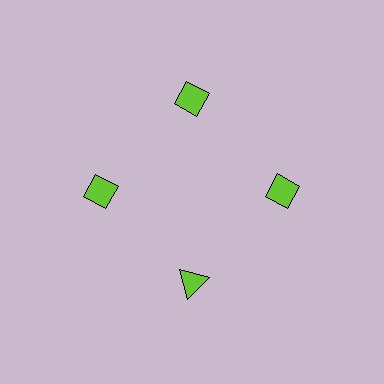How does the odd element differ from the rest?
It has a different shape: triangle instead of diamond.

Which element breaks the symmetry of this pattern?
The lime triangle at roughly the 6 o'clock position breaks the symmetry. All other shapes are lime diamonds.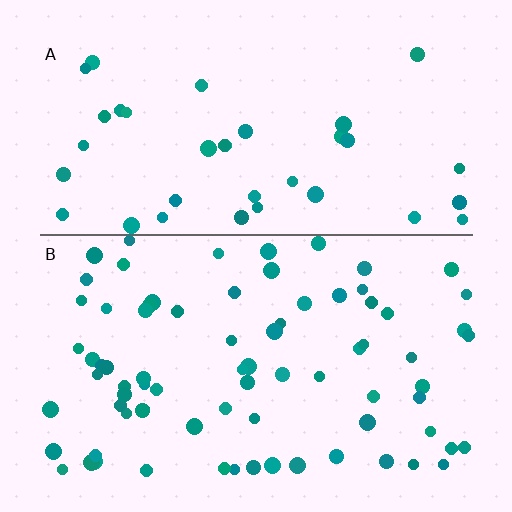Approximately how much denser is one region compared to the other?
Approximately 2.1× — region B over region A.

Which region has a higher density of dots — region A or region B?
B (the bottom).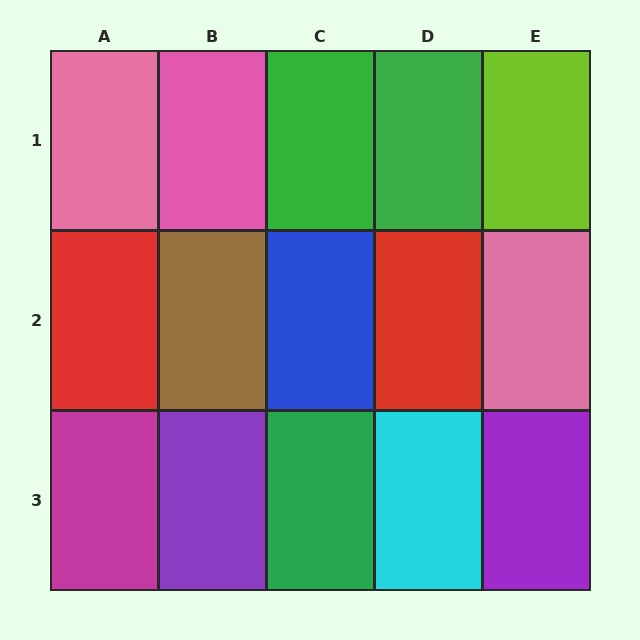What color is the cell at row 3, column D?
Cyan.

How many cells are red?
2 cells are red.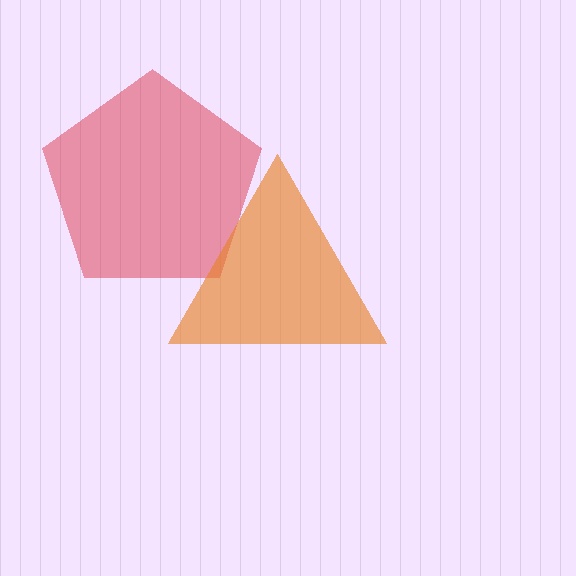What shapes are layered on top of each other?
The layered shapes are: a red pentagon, an orange triangle.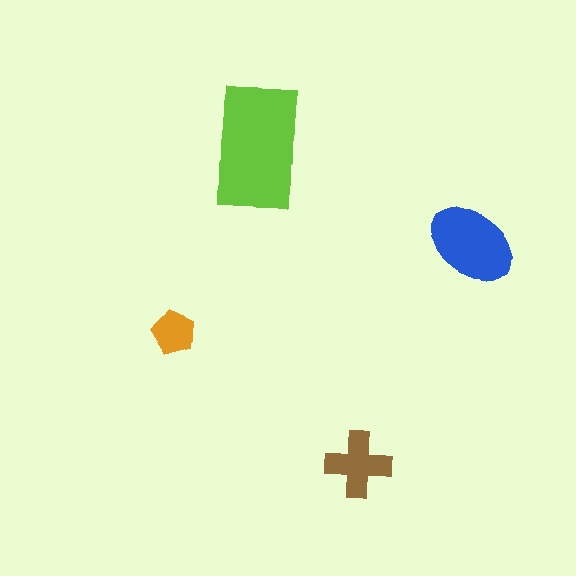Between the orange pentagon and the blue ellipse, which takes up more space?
The blue ellipse.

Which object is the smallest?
The orange pentagon.